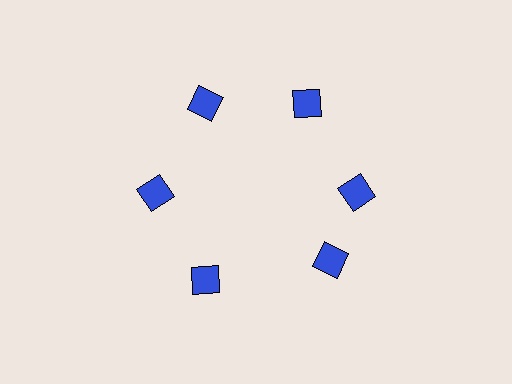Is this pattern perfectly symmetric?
No. The 6 blue diamonds are arranged in a ring, but one element near the 5 o'clock position is rotated out of alignment along the ring, breaking the 6-fold rotational symmetry.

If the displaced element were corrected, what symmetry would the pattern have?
It would have 6-fold rotational symmetry — the pattern would map onto itself every 60 degrees.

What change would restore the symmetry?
The symmetry would be restored by rotating it back into even spacing with its neighbors so that all 6 diamonds sit at equal angles and equal distance from the center.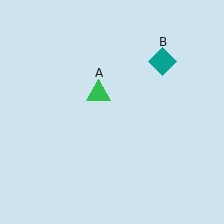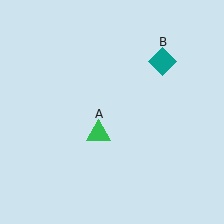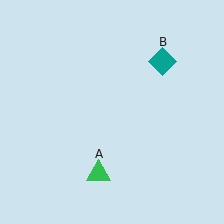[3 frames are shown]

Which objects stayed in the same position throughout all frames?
Teal diamond (object B) remained stationary.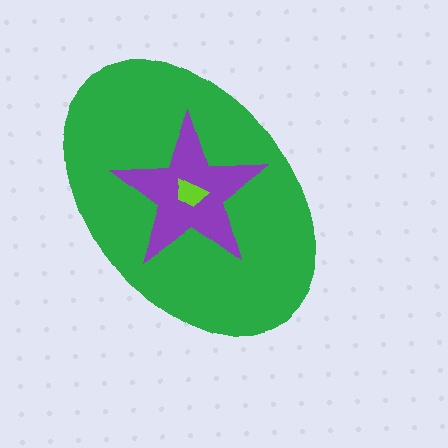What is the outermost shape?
The green ellipse.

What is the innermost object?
The lime trapezoid.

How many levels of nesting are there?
3.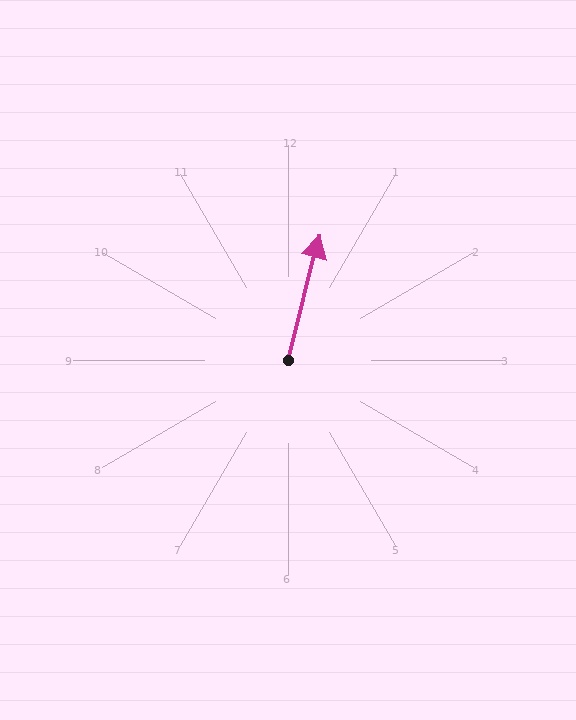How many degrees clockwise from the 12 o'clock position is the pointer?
Approximately 14 degrees.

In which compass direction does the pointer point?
North.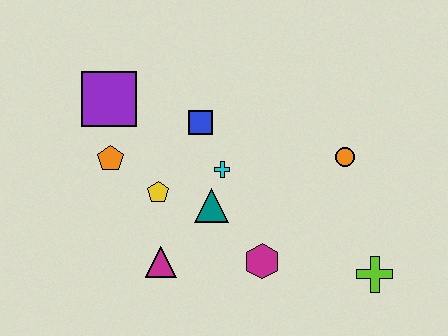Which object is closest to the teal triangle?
The cyan cross is closest to the teal triangle.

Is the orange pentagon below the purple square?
Yes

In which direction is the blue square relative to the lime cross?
The blue square is to the left of the lime cross.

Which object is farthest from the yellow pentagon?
The lime cross is farthest from the yellow pentagon.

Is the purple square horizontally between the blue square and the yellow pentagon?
No